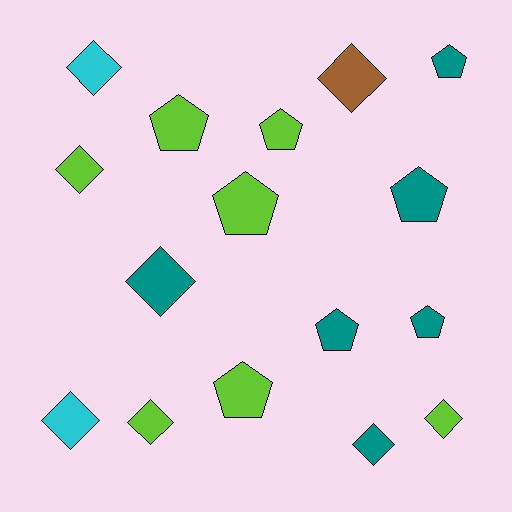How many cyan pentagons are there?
There are no cyan pentagons.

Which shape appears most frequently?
Diamond, with 8 objects.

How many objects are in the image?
There are 16 objects.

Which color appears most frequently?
Lime, with 7 objects.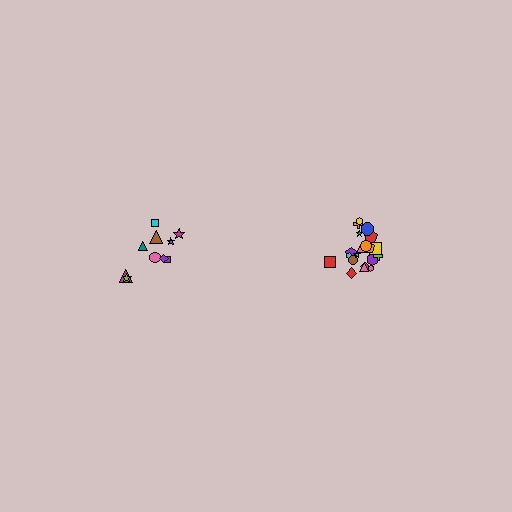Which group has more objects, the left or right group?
The right group.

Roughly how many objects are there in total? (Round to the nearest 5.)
Roughly 30 objects in total.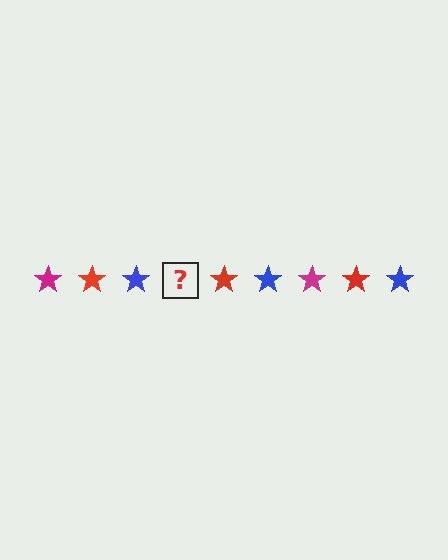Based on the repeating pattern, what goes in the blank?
The blank should be a magenta star.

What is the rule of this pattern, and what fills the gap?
The rule is that the pattern cycles through magenta, red, blue stars. The gap should be filled with a magenta star.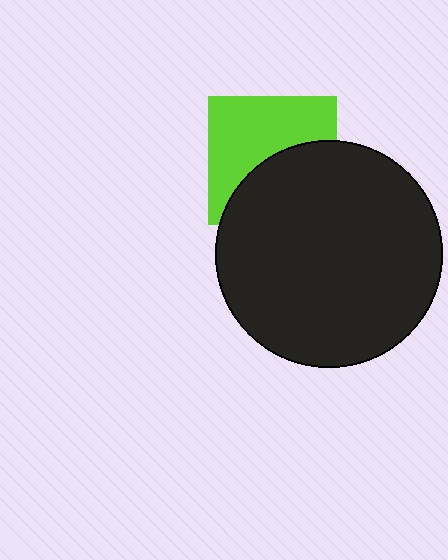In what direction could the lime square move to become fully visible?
The lime square could move up. That would shift it out from behind the black circle entirely.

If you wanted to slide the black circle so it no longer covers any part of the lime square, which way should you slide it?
Slide it down — that is the most direct way to separate the two shapes.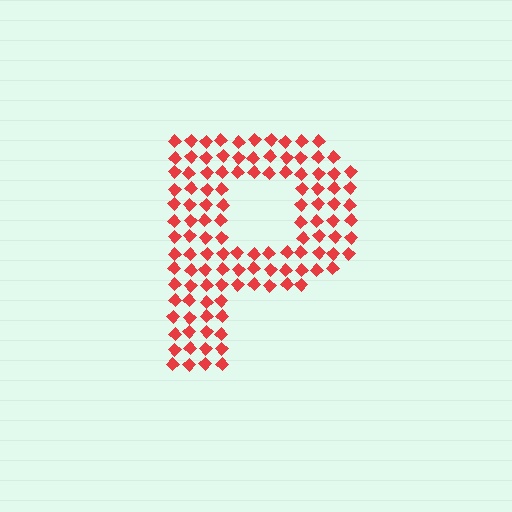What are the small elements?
The small elements are diamonds.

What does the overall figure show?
The overall figure shows the letter P.